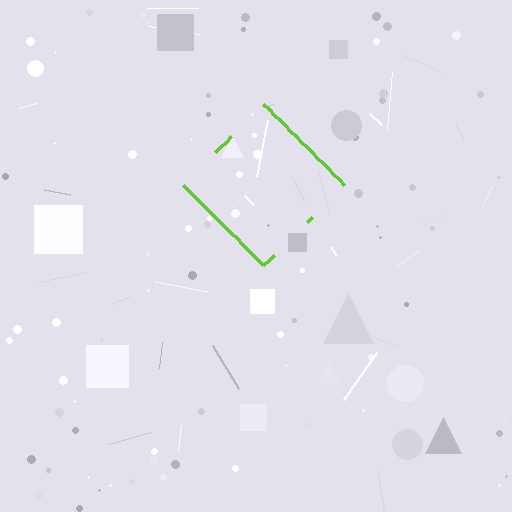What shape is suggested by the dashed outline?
The dashed outline suggests a diamond.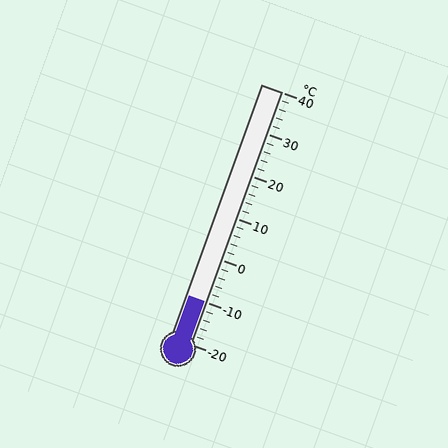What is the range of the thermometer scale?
The thermometer scale ranges from -20°C to 40°C.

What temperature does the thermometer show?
The thermometer shows approximately -10°C.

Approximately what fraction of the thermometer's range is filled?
The thermometer is filled to approximately 15% of its range.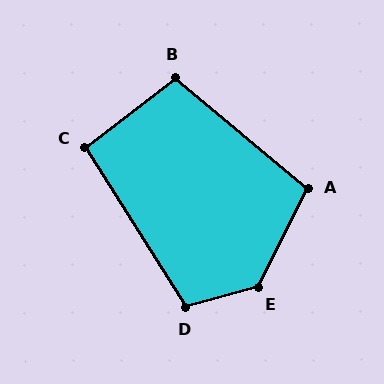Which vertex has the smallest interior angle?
C, at approximately 96 degrees.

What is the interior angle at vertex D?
Approximately 106 degrees (obtuse).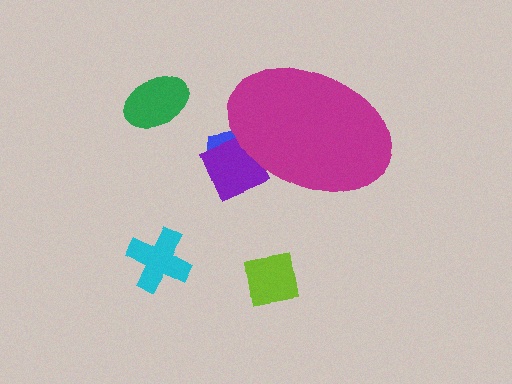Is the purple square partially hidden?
Yes, the purple square is partially hidden behind the magenta ellipse.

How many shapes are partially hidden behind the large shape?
2 shapes are partially hidden.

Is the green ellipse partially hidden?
No, the green ellipse is fully visible.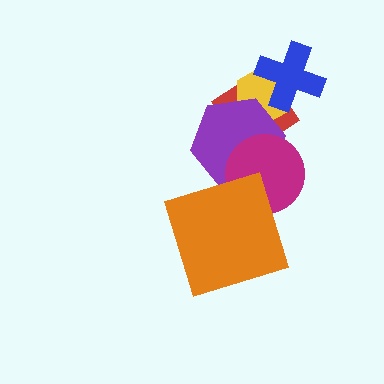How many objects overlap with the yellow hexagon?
3 objects overlap with the yellow hexagon.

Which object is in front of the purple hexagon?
The magenta circle is in front of the purple hexagon.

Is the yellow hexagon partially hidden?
Yes, it is partially covered by another shape.